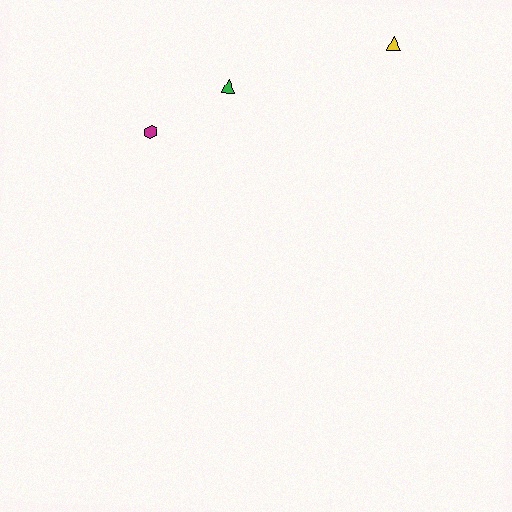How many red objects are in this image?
There are no red objects.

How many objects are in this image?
There are 3 objects.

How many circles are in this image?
There are no circles.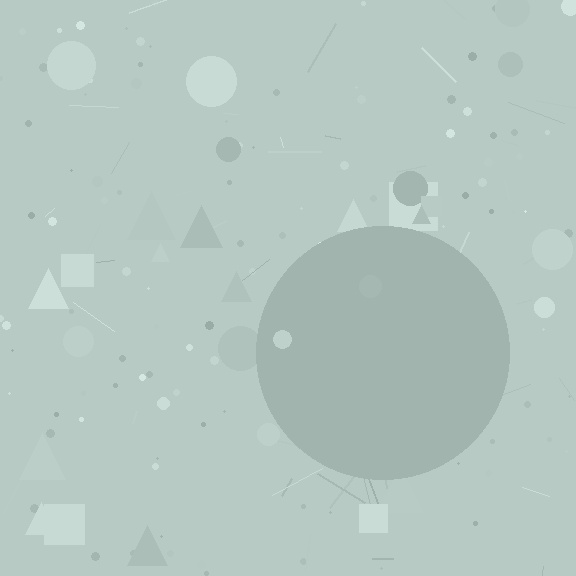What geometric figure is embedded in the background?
A circle is embedded in the background.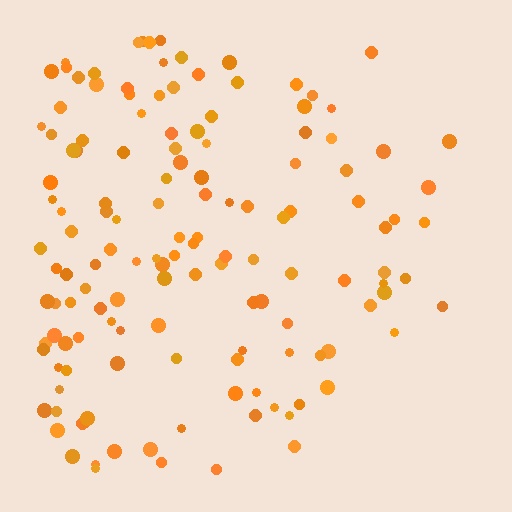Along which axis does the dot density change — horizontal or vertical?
Horizontal.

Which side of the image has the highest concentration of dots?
The left.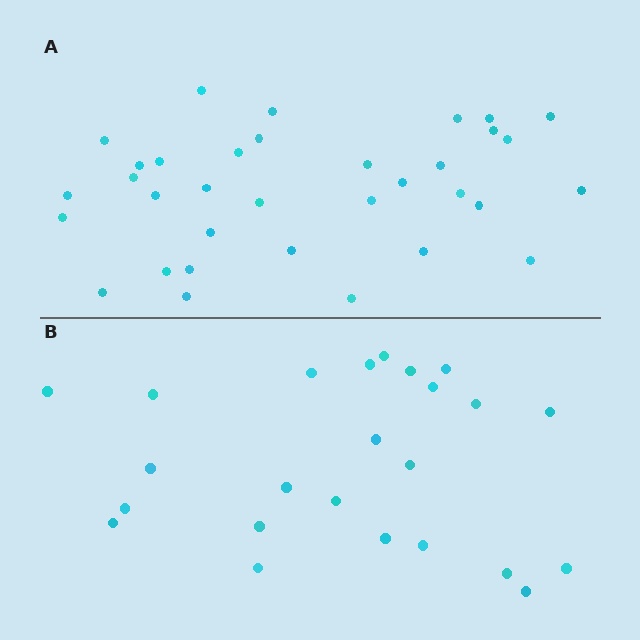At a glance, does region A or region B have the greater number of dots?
Region A (the top region) has more dots.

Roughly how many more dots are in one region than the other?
Region A has roughly 10 or so more dots than region B.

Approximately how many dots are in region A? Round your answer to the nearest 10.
About 30 dots. (The exact count is 34, which rounds to 30.)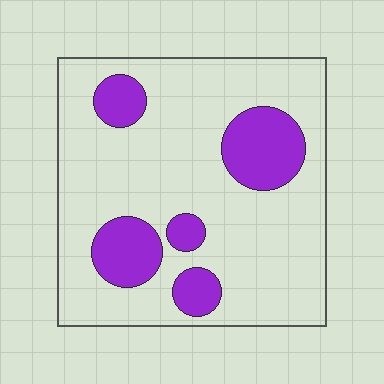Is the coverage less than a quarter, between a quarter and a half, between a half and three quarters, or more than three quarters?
Less than a quarter.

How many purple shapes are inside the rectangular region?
5.